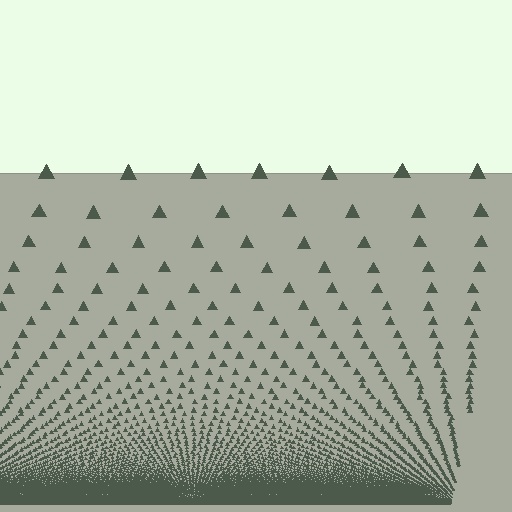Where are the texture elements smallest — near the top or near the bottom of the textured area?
Near the bottom.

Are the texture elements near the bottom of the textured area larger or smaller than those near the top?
Smaller. The gradient is inverted — elements near the bottom are smaller and denser.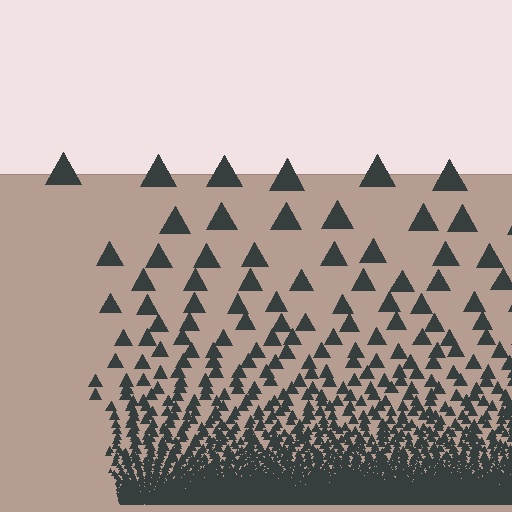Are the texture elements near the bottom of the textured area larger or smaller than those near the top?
Smaller. The gradient is inverted — elements near the bottom are smaller and denser.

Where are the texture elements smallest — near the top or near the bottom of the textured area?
Near the bottom.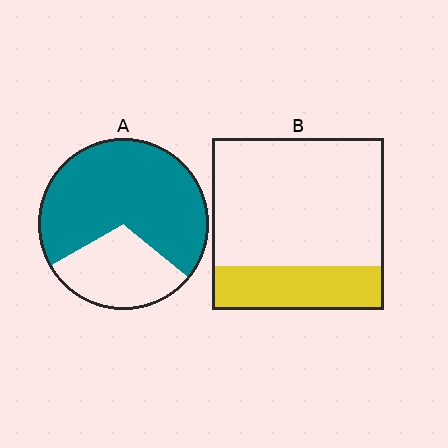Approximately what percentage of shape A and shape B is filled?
A is approximately 70% and B is approximately 25%.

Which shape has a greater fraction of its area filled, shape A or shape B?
Shape A.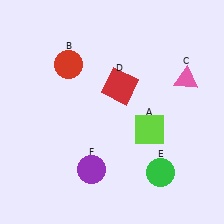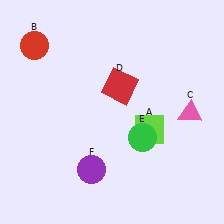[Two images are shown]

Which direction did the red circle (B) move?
The red circle (B) moved left.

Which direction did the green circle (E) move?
The green circle (E) moved up.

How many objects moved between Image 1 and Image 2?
3 objects moved between the two images.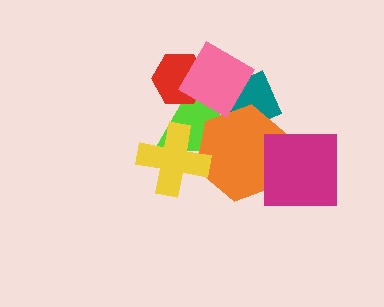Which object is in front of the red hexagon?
The pink diamond is in front of the red hexagon.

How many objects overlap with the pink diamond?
4 objects overlap with the pink diamond.